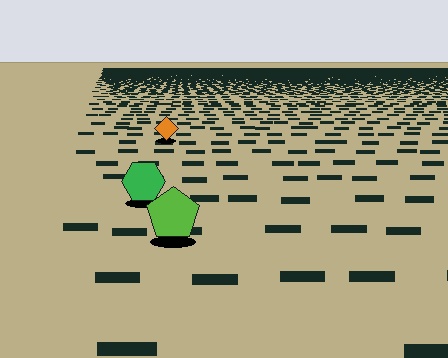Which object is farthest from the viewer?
The orange diamond is farthest from the viewer. It appears smaller and the ground texture around it is denser.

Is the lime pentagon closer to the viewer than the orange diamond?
Yes. The lime pentagon is closer — you can tell from the texture gradient: the ground texture is coarser near it.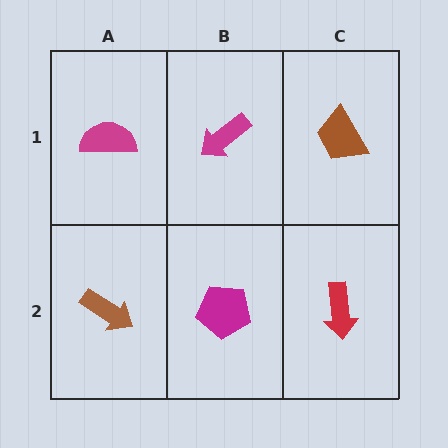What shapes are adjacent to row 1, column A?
A brown arrow (row 2, column A), a magenta arrow (row 1, column B).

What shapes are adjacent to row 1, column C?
A red arrow (row 2, column C), a magenta arrow (row 1, column B).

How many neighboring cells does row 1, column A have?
2.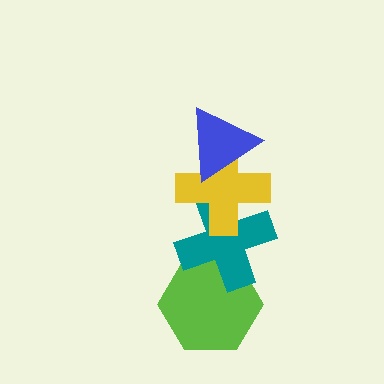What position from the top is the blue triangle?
The blue triangle is 1st from the top.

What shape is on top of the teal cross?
The yellow cross is on top of the teal cross.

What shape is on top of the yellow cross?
The blue triangle is on top of the yellow cross.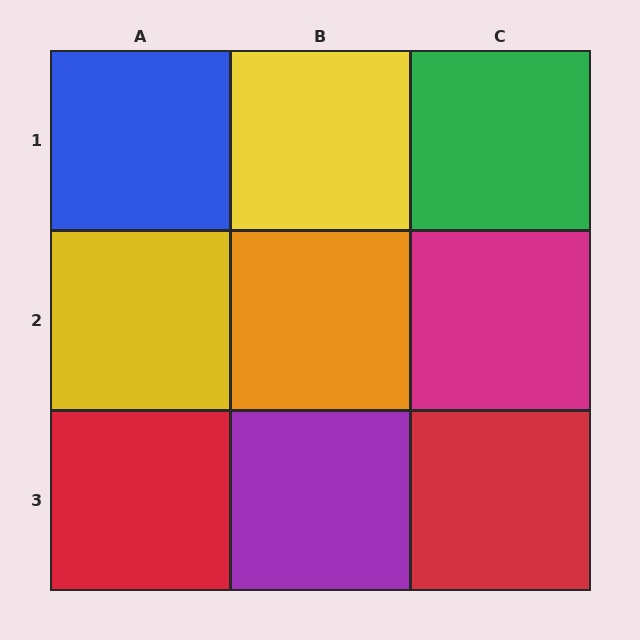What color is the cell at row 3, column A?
Red.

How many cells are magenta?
1 cell is magenta.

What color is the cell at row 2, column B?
Orange.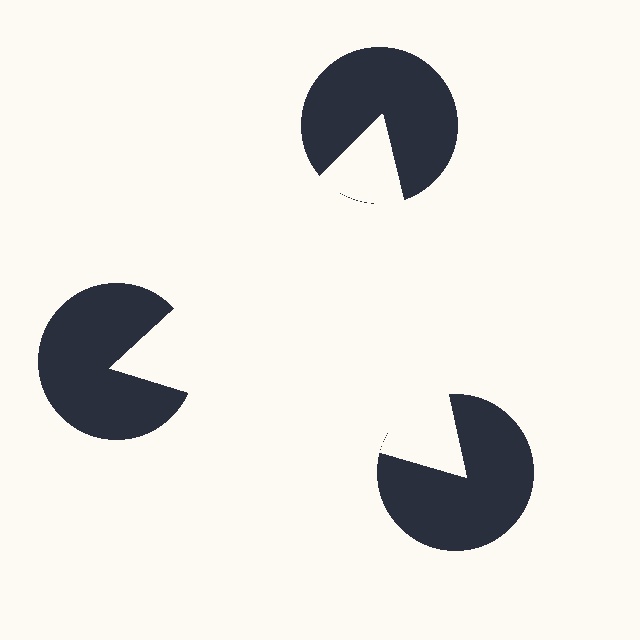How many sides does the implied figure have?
3 sides.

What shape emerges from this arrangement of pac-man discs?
An illusory triangle — its edges are inferred from the aligned wedge cuts in the pac-man discs, not physically drawn.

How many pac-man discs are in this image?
There are 3 — one at each vertex of the illusory triangle.